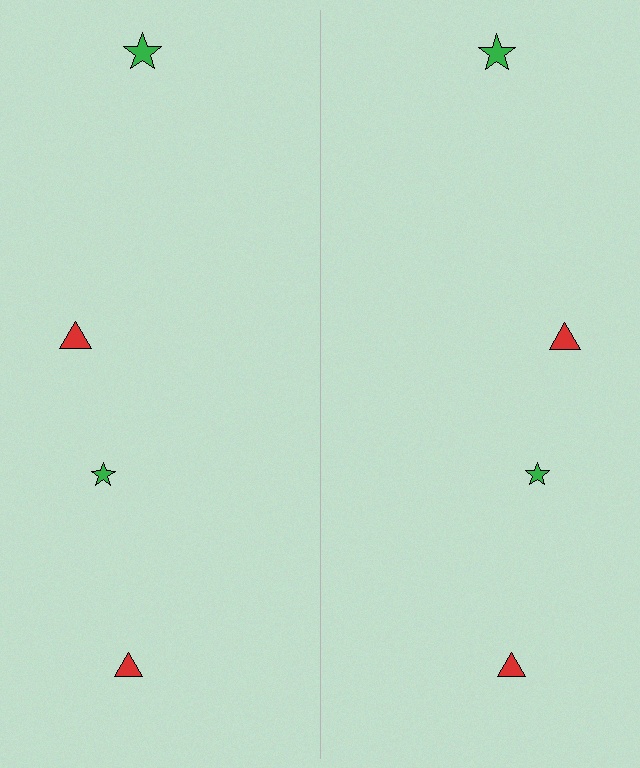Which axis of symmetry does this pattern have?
The pattern has a vertical axis of symmetry running through the center of the image.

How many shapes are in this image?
There are 8 shapes in this image.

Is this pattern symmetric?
Yes, this pattern has bilateral (reflection) symmetry.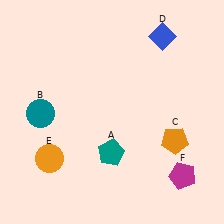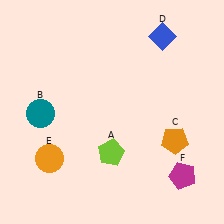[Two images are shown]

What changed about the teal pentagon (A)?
In Image 1, A is teal. In Image 2, it changed to lime.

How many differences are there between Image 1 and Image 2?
There is 1 difference between the two images.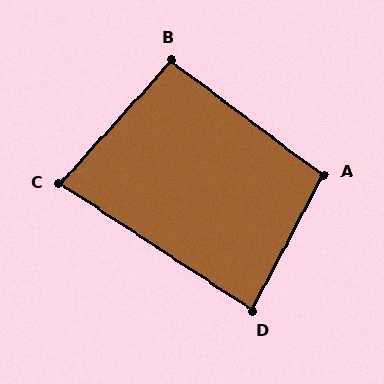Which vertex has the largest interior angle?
A, at approximately 99 degrees.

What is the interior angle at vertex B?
Approximately 95 degrees (obtuse).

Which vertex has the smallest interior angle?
C, at approximately 81 degrees.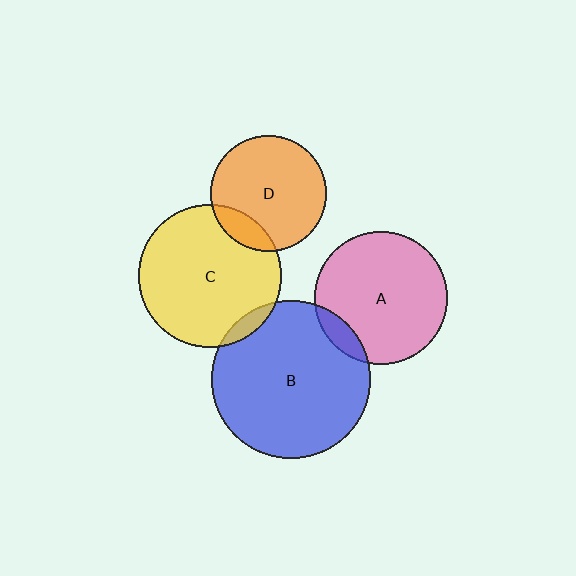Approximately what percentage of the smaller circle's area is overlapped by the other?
Approximately 15%.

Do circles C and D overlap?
Yes.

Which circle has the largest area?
Circle B (blue).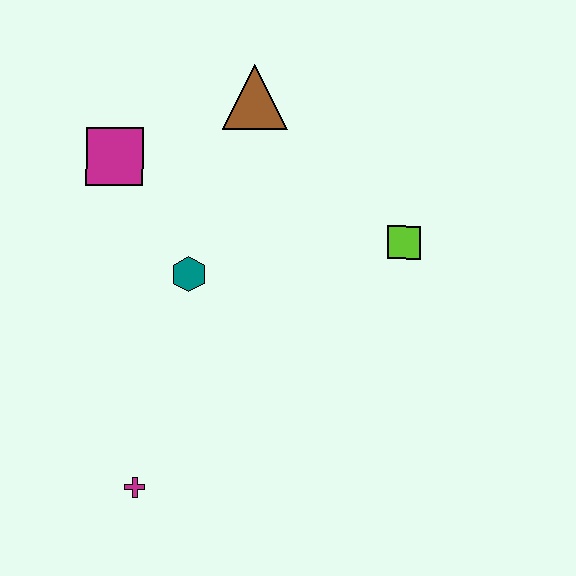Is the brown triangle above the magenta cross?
Yes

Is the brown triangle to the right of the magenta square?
Yes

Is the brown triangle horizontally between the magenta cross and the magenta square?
No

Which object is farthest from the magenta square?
The magenta cross is farthest from the magenta square.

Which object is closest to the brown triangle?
The magenta square is closest to the brown triangle.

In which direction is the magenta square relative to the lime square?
The magenta square is to the left of the lime square.